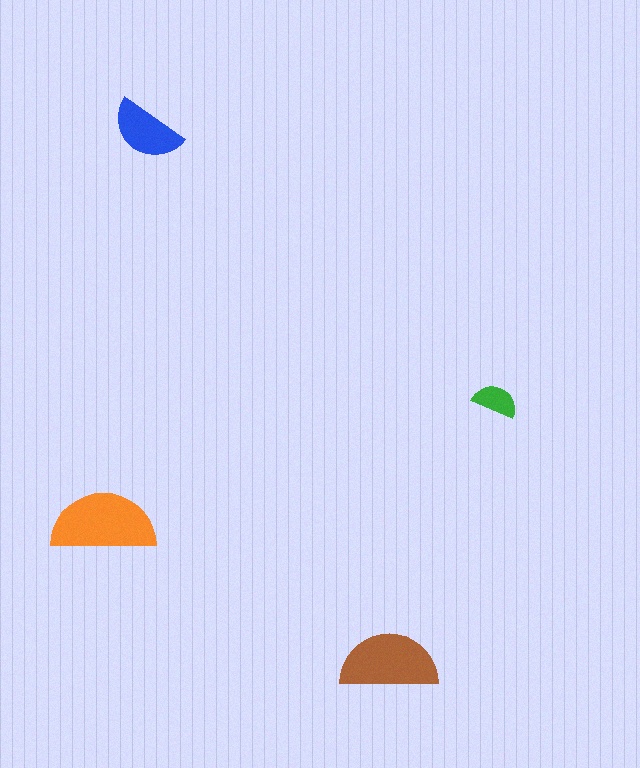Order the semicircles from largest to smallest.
the orange one, the brown one, the blue one, the green one.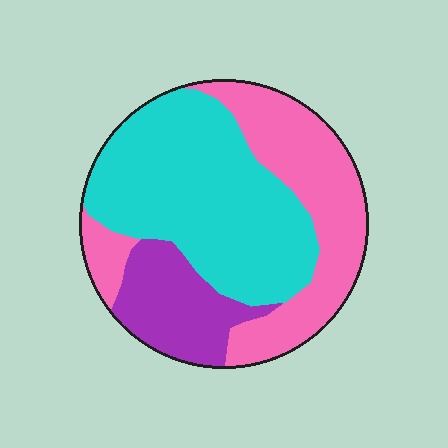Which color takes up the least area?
Purple, at roughly 15%.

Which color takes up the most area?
Cyan, at roughly 45%.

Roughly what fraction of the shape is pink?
Pink covers about 35% of the shape.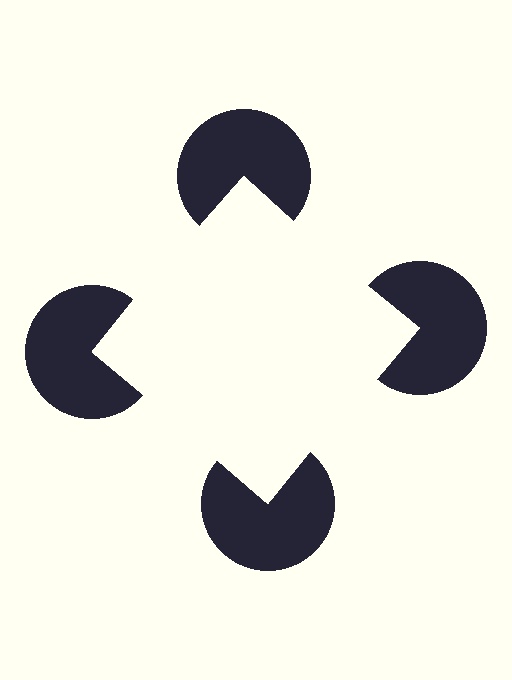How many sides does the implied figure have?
4 sides.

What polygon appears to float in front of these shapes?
An illusory square — its edges are inferred from the aligned wedge cuts in the pac-man discs, not physically drawn.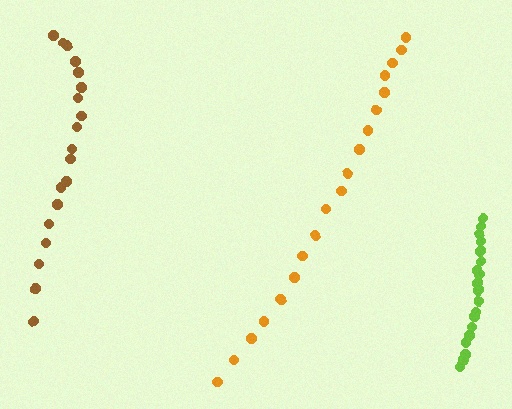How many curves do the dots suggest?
There are 3 distinct paths.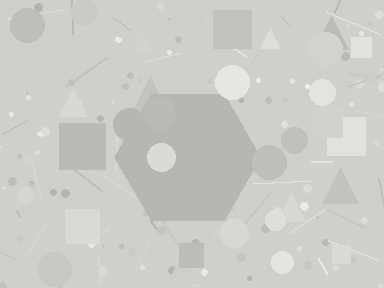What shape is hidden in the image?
A hexagon is hidden in the image.